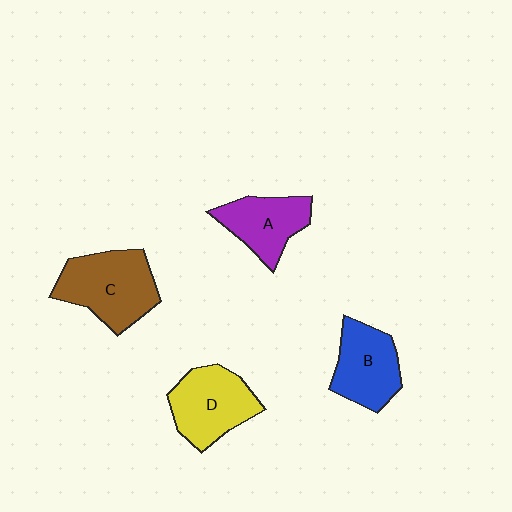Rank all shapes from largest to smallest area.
From largest to smallest: C (brown), D (yellow), B (blue), A (purple).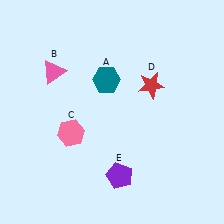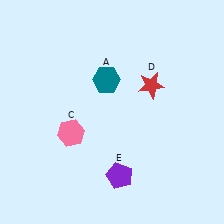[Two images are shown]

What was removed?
The pink triangle (B) was removed in Image 2.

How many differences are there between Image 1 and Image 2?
There is 1 difference between the two images.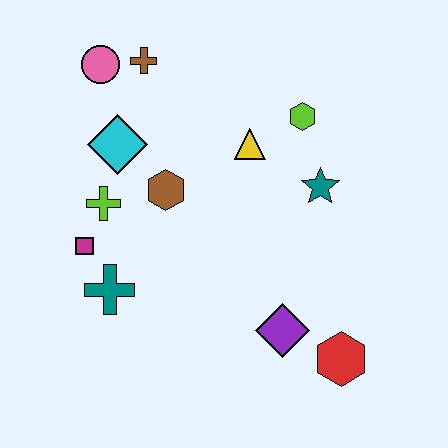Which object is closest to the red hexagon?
The purple diamond is closest to the red hexagon.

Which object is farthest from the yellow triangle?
The red hexagon is farthest from the yellow triangle.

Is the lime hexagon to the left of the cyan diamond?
No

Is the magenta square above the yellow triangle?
No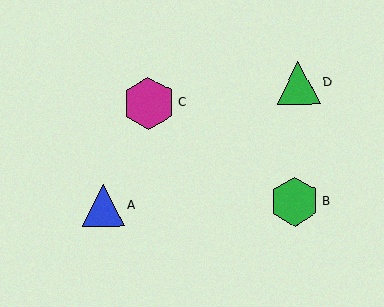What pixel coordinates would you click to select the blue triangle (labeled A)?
Click at (104, 205) to select the blue triangle A.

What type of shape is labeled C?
Shape C is a magenta hexagon.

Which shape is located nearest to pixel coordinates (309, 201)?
The green hexagon (labeled B) at (294, 202) is nearest to that location.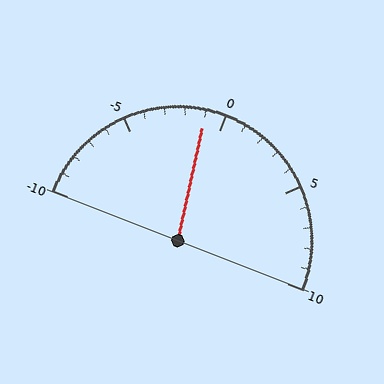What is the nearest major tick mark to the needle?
The nearest major tick mark is 0.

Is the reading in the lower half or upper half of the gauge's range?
The reading is in the lower half of the range (-10 to 10).